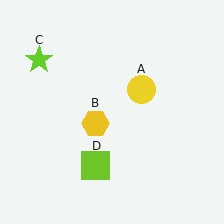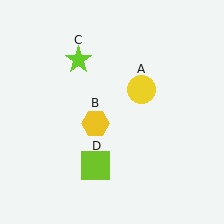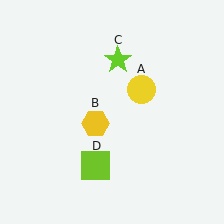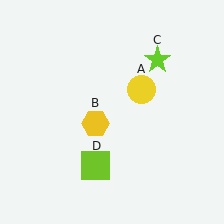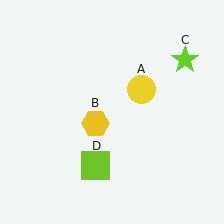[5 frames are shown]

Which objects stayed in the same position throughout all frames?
Yellow circle (object A) and yellow hexagon (object B) and lime square (object D) remained stationary.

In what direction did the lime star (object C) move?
The lime star (object C) moved right.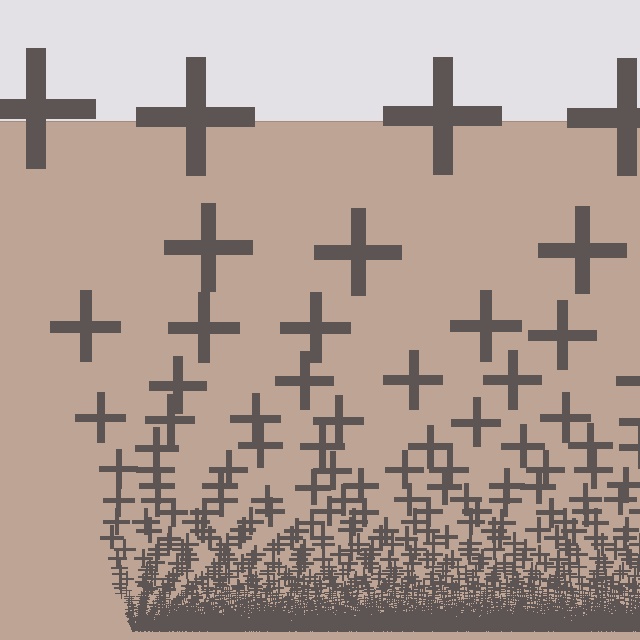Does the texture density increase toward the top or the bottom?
Density increases toward the bottom.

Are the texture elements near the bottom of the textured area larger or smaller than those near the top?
Smaller. The gradient is inverted — elements near the bottom are smaller and denser.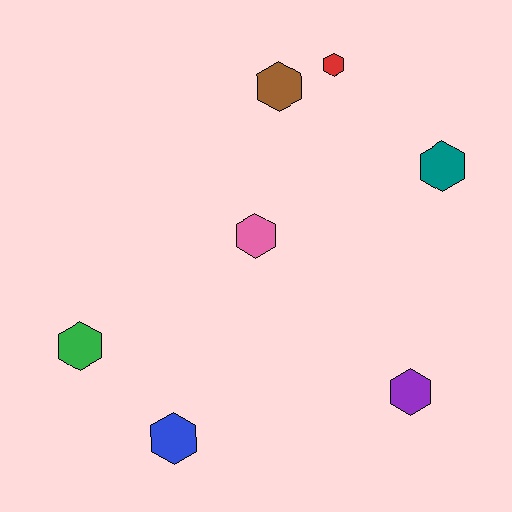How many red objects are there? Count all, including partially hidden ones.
There is 1 red object.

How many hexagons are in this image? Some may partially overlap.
There are 7 hexagons.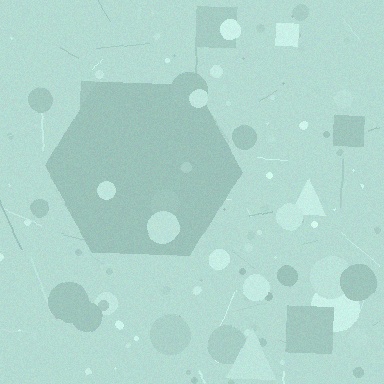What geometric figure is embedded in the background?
A hexagon is embedded in the background.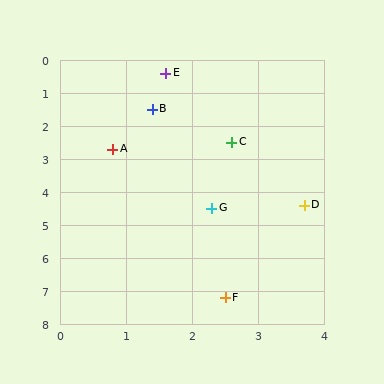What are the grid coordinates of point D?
Point D is at approximately (3.7, 4.4).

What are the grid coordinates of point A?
Point A is at approximately (0.8, 2.7).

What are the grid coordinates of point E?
Point E is at approximately (1.6, 0.4).